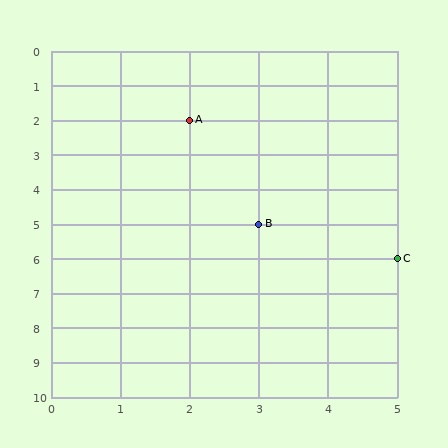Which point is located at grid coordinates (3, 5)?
Point B is at (3, 5).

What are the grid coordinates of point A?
Point A is at grid coordinates (2, 2).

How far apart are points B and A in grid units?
Points B and A are 1 column and 3 rows apart (about 3.2 grid units diagonally).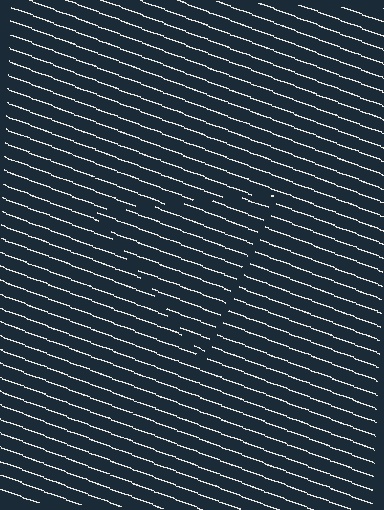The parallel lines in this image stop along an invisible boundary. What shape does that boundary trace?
An illusory triangle. The interior of the shape contains the same grating, shifted by half a period — the contour is defined by the phase discontinuity where line-ends from the inner and outer gratings abut.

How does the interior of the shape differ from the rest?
The interior of the shape contains the same grating, shifted by half a period — the contour is defined by the phase discontinuity where line-ends from the inner and outer gratings abut.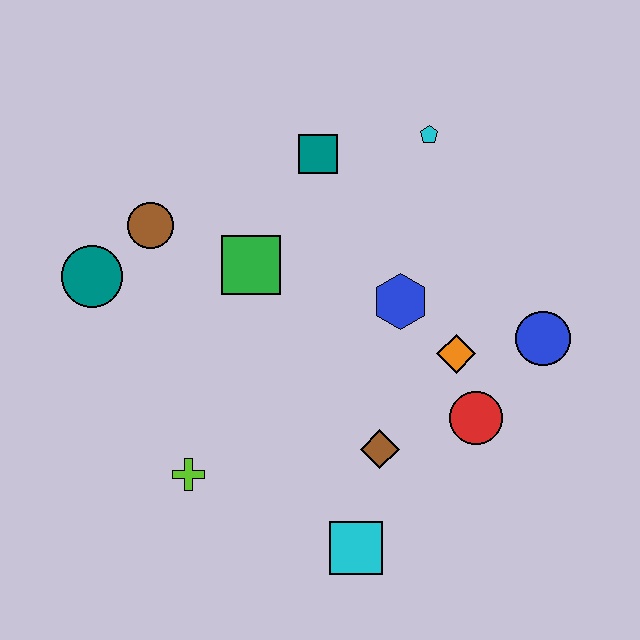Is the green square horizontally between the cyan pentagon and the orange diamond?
No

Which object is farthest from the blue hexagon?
The teal circle is farthest from the blue hexagon.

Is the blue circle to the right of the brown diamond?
Yes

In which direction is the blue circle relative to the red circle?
The blue circle is above the red circle.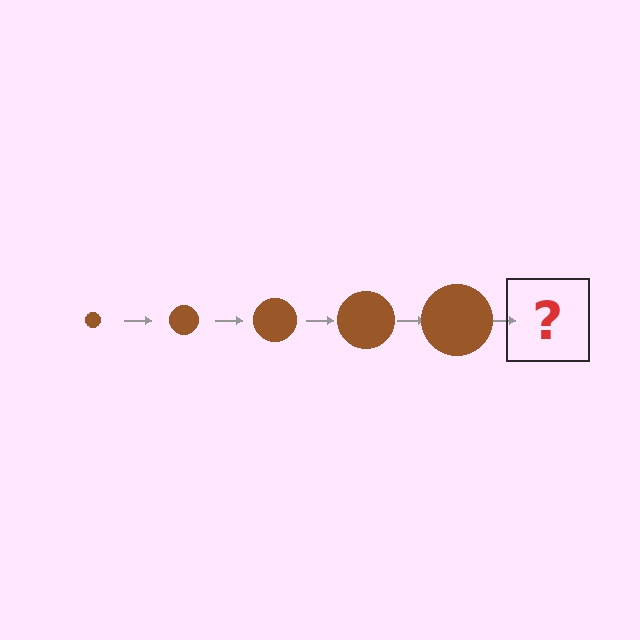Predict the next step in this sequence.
The next step is a brown circle, larger than the previous one.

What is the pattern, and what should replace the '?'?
The pattern is that the circle gets progressively larger each step. The '?' should be a brown circle, larger than the previous one.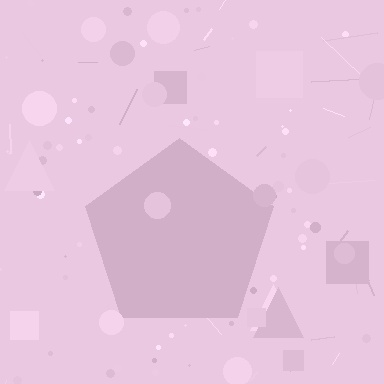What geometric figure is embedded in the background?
A pentagon is embedded in the background.